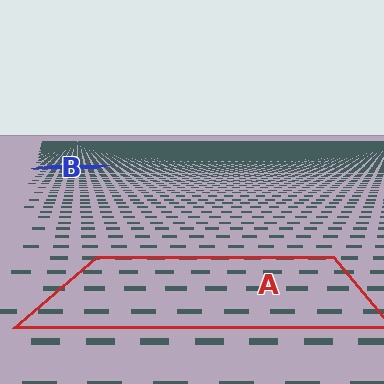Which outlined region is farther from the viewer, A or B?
Region B is farther from the viewer — the texture elements inside it appear smaller and more densely packed.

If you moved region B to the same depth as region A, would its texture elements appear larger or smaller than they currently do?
They would appear larger. At a closer depth, the same texture elements are projected at a bigger on-screen size.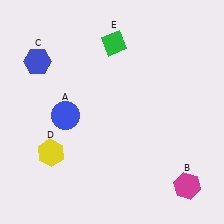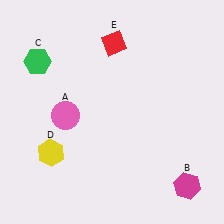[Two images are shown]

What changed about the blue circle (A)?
In Image 1, A is blue. In Image 2, it changed to pink.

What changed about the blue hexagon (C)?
In Image 1, C is blue. In Image 2, it changed to green.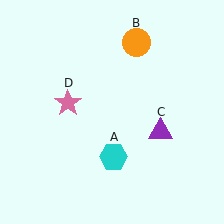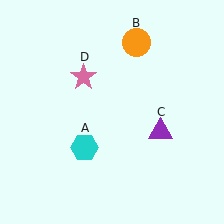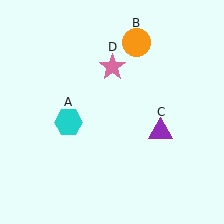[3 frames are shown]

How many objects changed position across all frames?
2 objects changed position: cyan hexagon (object A), pink star (object D).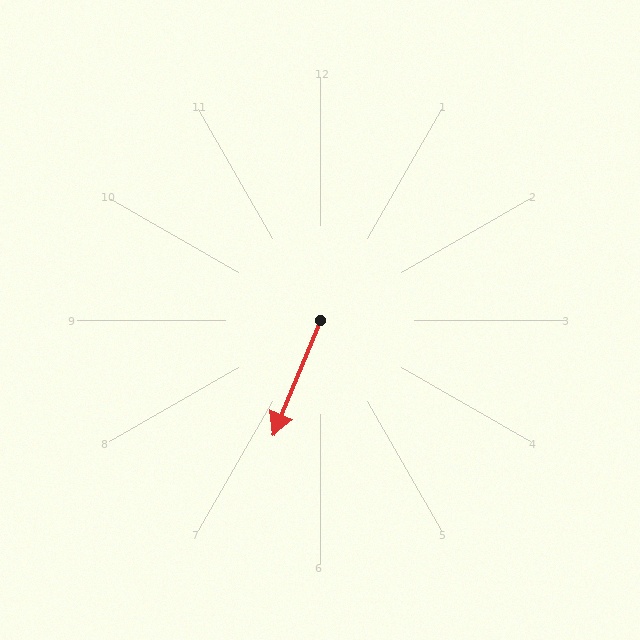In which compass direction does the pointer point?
South.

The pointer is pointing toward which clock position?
Roughly 7 o'clock.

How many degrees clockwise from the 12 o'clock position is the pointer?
Approximately 202 degrees.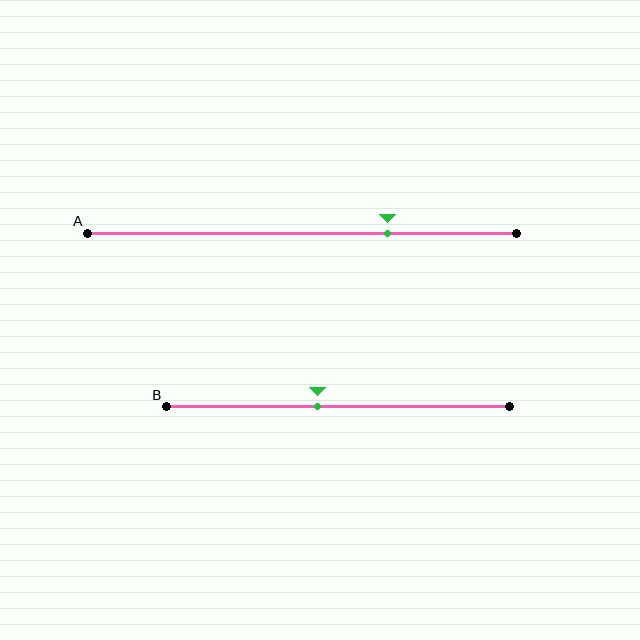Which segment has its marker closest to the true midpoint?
Segment B has its marker closest to the true midpoint.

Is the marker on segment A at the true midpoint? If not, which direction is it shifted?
No, the marker on segment A is shifted to the right by about 20% of the segment length.